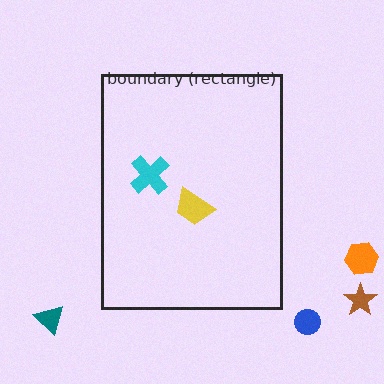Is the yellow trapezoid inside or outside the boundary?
Inside.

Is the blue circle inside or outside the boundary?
Outside.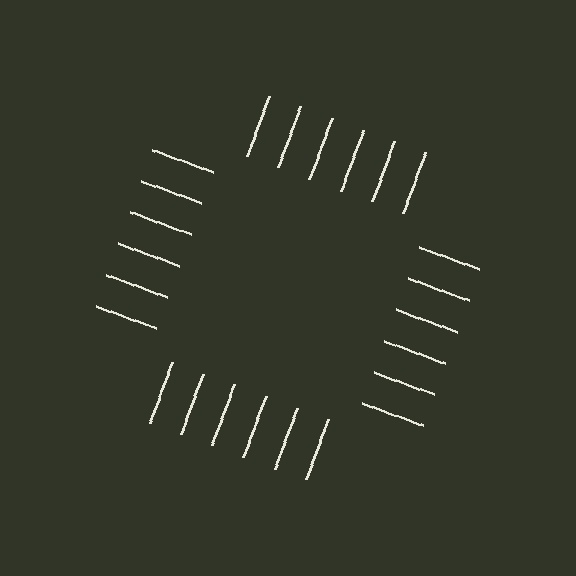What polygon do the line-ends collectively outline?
An illusory square — the line segments terminate on its edges but no continuous stroke is drawn.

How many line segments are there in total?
24 — 6 along each of the 4 edges.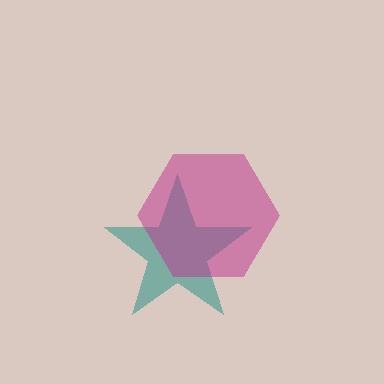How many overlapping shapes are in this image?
There are 2 overlapping shapes in the image.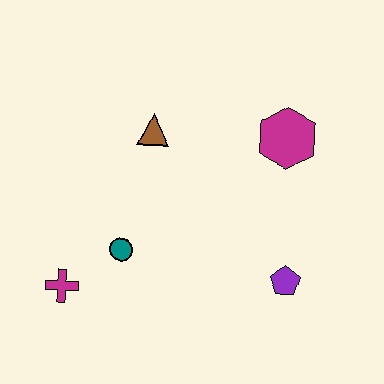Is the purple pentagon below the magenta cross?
No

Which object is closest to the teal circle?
The magenta cross is closest to the teal circle.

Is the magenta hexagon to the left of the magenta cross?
No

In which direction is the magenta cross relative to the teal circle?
The magenta cross is to the left of the teal circle.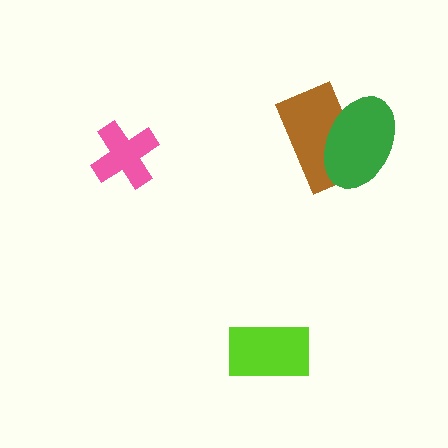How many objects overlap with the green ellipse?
1 object overlaps with the green ellipse.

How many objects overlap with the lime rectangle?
0 objects overlap with the lime rectangle.